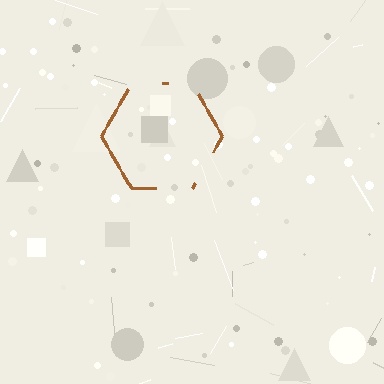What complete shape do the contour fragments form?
The contour fragments form a hexagon.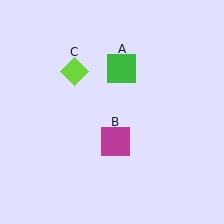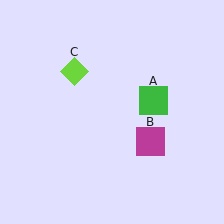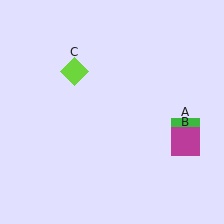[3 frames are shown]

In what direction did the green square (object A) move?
The green square (object A) moved down and to the right.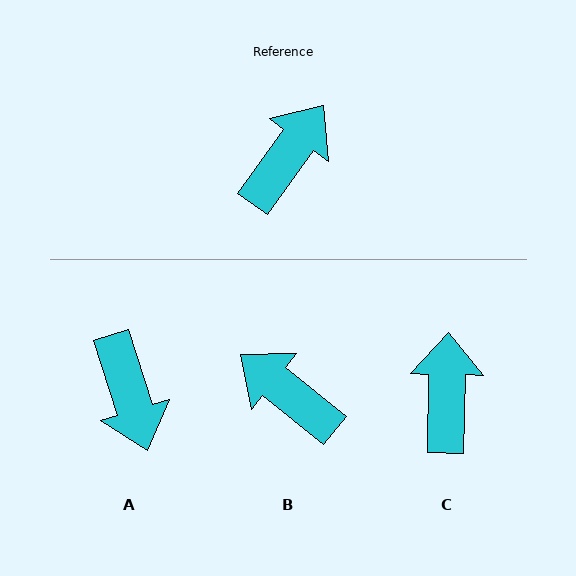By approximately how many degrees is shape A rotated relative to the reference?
Approximately 127 degrees clockwise.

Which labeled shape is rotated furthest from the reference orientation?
A, about 127 degrees away.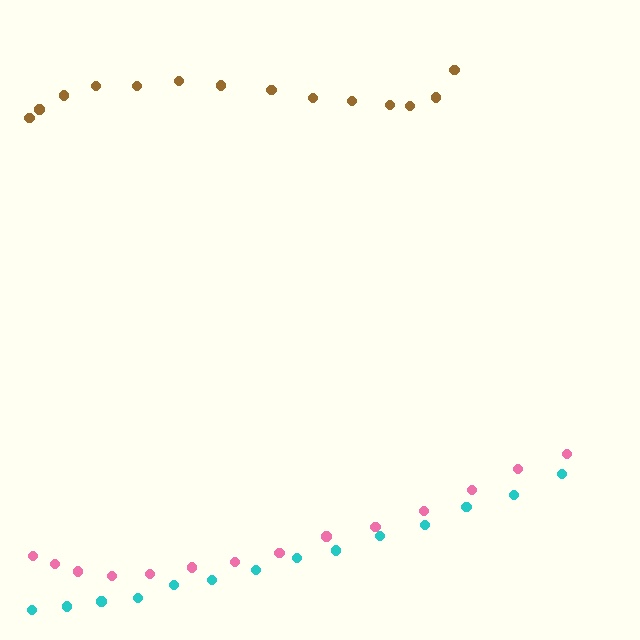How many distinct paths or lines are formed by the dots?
There are 3 distinct paths.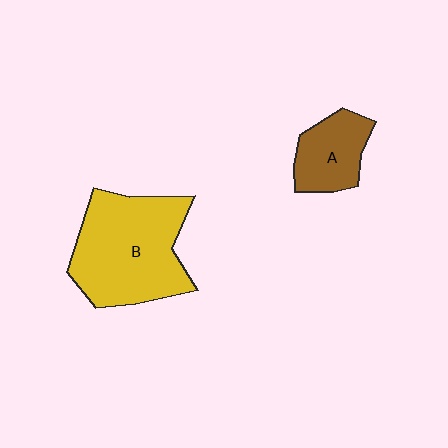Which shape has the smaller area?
Shape A (brown).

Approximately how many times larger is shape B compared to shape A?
Approximately 2.3 times.